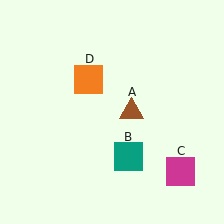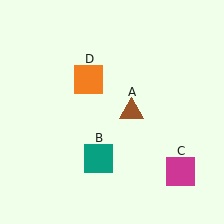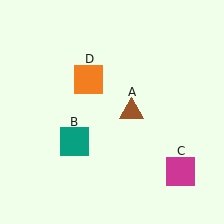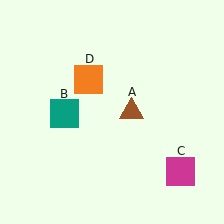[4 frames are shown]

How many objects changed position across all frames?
1 object changed position: teal square (object B).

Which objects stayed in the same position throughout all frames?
Brown triangle (object A) and magenta square (object C) and orange square (object D) remained stationary.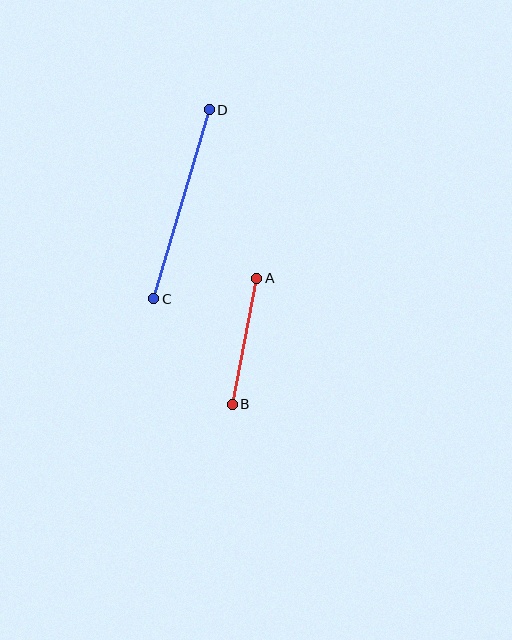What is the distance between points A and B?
The distance is approximately 128 pixels.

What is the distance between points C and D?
The distance is approximately 197 pixels.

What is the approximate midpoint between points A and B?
The midpoint is at approximately (245, 341) pixels.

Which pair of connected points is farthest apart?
Points C and D are farthest apart.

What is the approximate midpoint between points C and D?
The midpoint is at approximately (182, 204) pixels.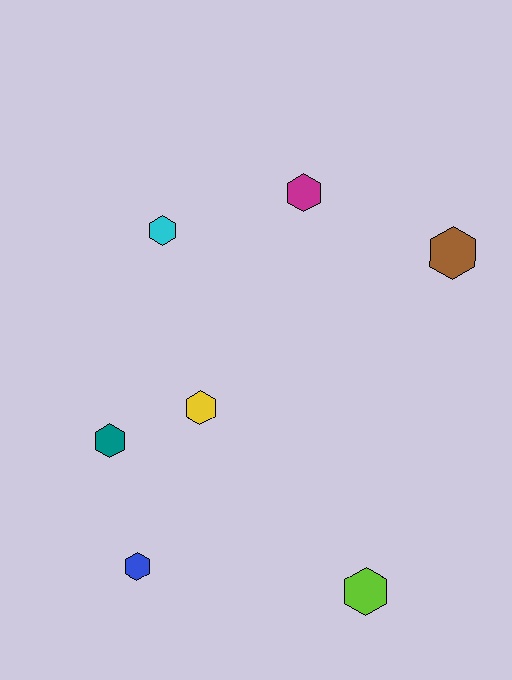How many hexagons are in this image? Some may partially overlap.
There are 7 hexagons.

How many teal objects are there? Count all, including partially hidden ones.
There is 1 teal object.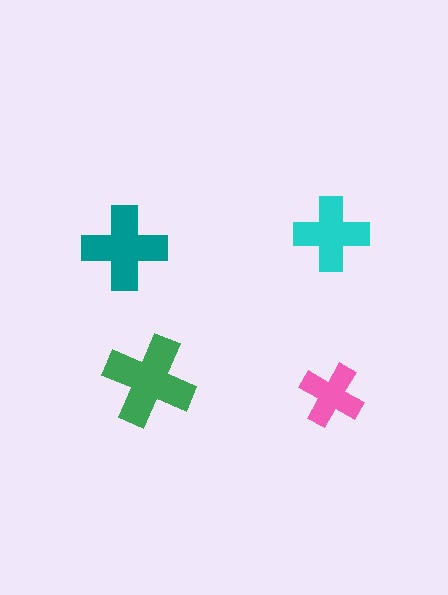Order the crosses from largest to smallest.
the green one, the teal one, the cyan one, the pink one.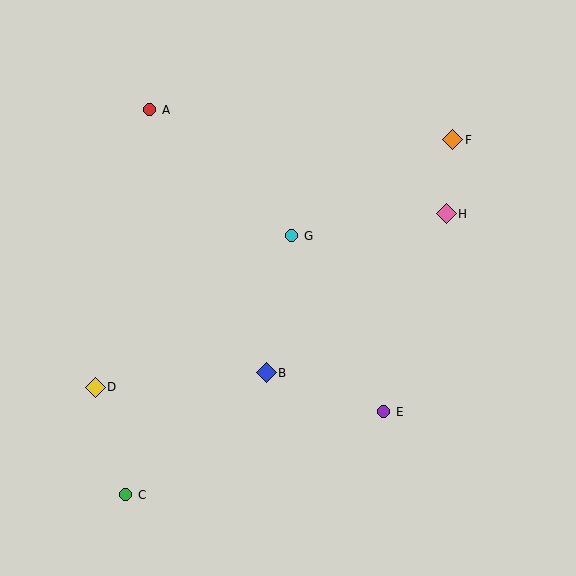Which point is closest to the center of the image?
Point G at (292, 236) is closest to the center.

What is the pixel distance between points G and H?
The distance between G and H is 156 pixels.